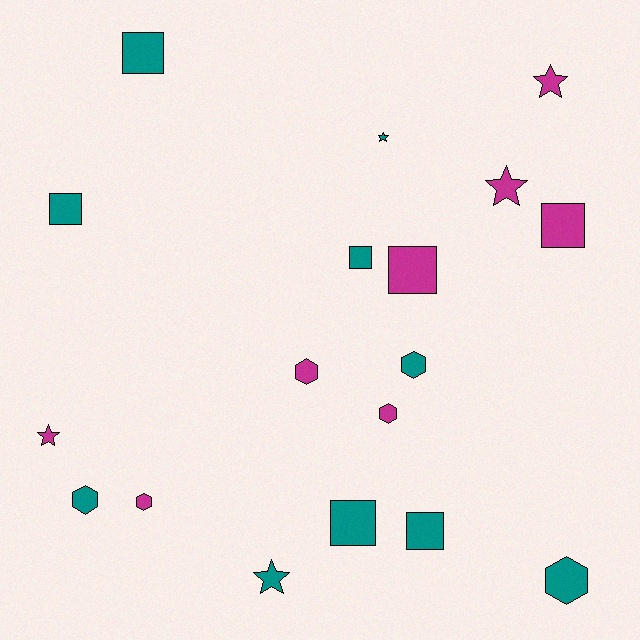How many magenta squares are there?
There are 2 magenta squares.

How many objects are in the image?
There are 18 objects.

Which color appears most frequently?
Teal, with 10 objects.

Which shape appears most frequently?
Square, with 7 objects.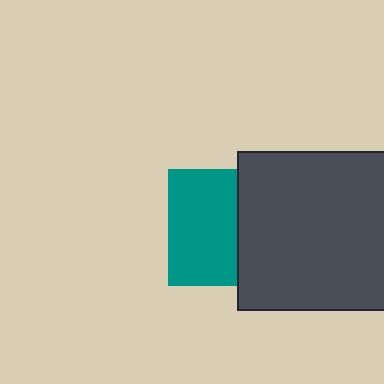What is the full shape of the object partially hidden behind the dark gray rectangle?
The partially hidden object is a teal square.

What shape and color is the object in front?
The object in front is a dark gray rectangle.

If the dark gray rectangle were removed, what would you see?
You would see the complete teal square.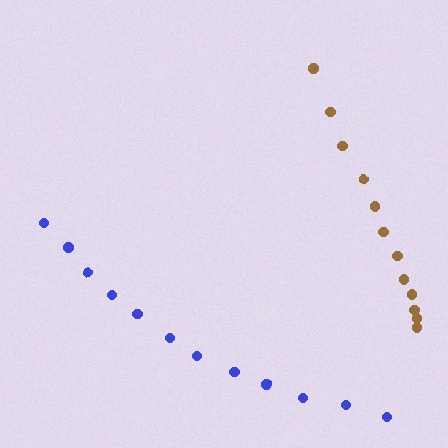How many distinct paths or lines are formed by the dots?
There are 2 distinct paths.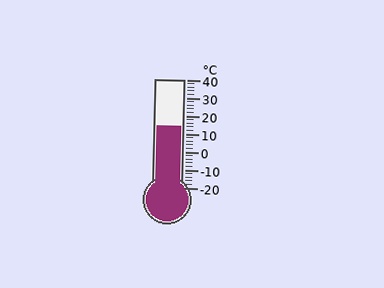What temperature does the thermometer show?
The thermometer shows approximately 14°C.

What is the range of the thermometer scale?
The thermometer scale ranges from -20°C to 40°C.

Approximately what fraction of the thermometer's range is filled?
The thermometer is filled to approximately 55% of its range.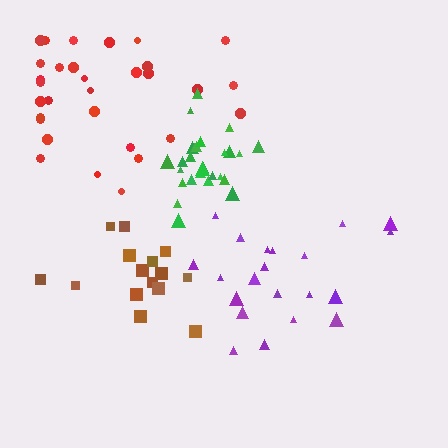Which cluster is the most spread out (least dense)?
Red.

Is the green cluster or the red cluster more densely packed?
Green.